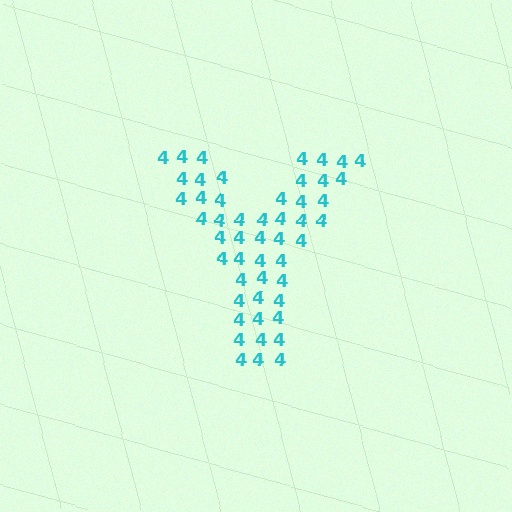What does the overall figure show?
The overall figure shows the letter Y.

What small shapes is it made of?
It is made of small digit 4's.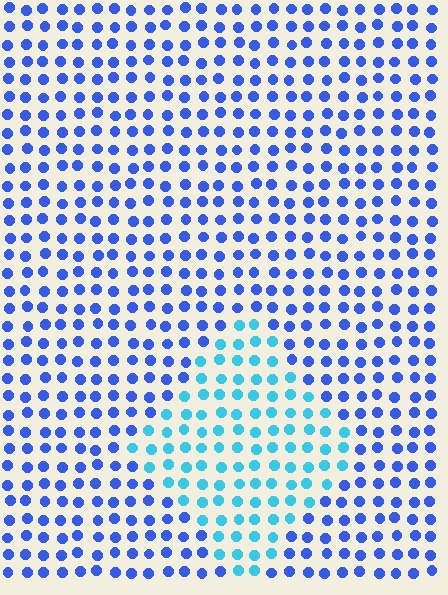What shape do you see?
I see a diamond.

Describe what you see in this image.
The image is filled with small blue elements in a uniform arrangement. A diamond-shaped region is visible where the elements are tinted to a slightly different hue, forming a subtle color boundary.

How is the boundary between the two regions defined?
The boundary is defined purely by a slight shift in hue (about 38 degrees). Spacing, size, and orientation are identical on both sides.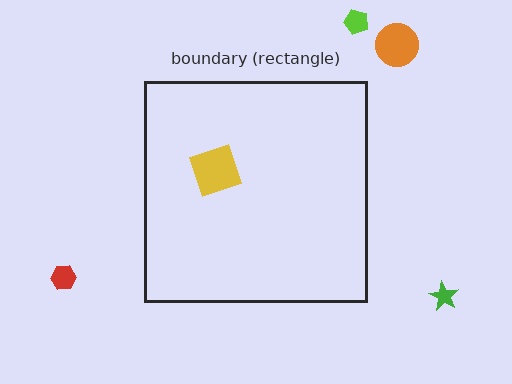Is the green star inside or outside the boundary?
Outside.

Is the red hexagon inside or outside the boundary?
Outside.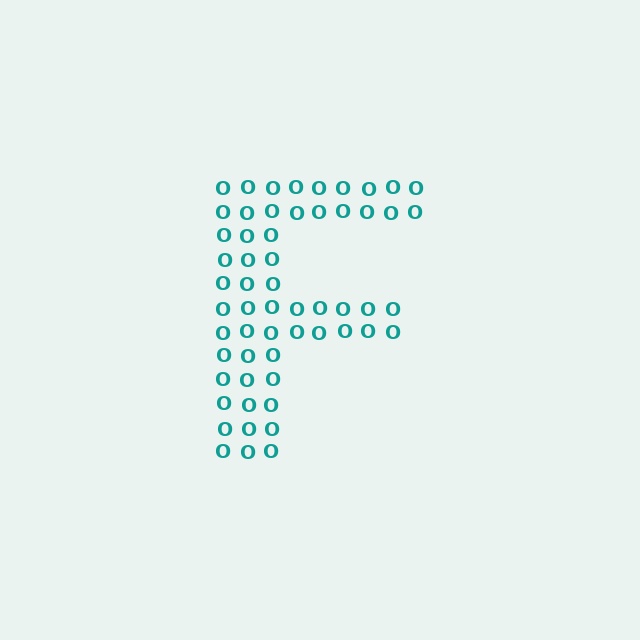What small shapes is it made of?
It is made of small letter O's.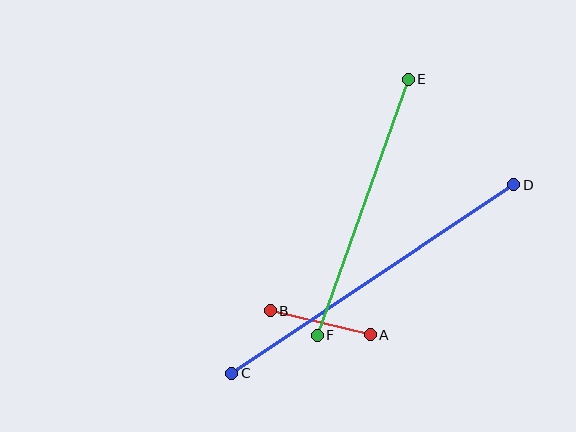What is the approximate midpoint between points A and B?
The midpoint is at approximately (320, 323) pixels.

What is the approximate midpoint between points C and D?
The midpoint is at approximately (373, 279) pixels.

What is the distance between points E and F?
The distance is approximately 271 pixels.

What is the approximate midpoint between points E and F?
The midpoint is at approximately (363, 207) pixels.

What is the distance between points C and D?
The distance is approximately 339 pixels.